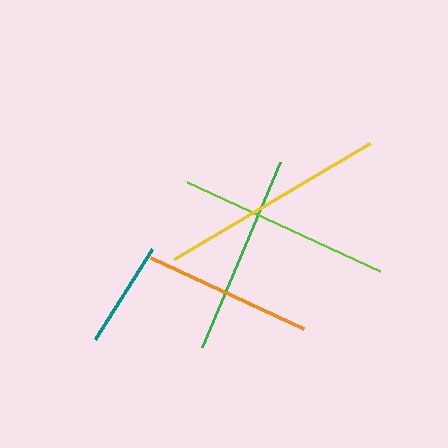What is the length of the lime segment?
The lime segment is approximately 213 pixels long.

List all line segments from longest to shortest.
From longest to shortest: yellow, lime, green, orange, teal.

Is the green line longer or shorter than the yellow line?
The yellow line is longer than the green line.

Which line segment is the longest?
The yellow line is the longest at approximately 228 pixels.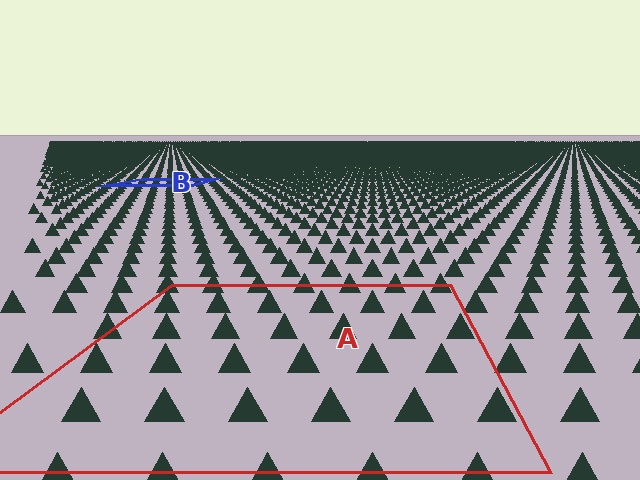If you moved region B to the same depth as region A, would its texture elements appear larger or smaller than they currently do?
They would appear larger. At a closer depth, the same texture elements are projected at a bigger on-screen size.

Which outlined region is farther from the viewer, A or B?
Region B is farther from the viewer — the texture elements inside it appear smaller and more densely packed.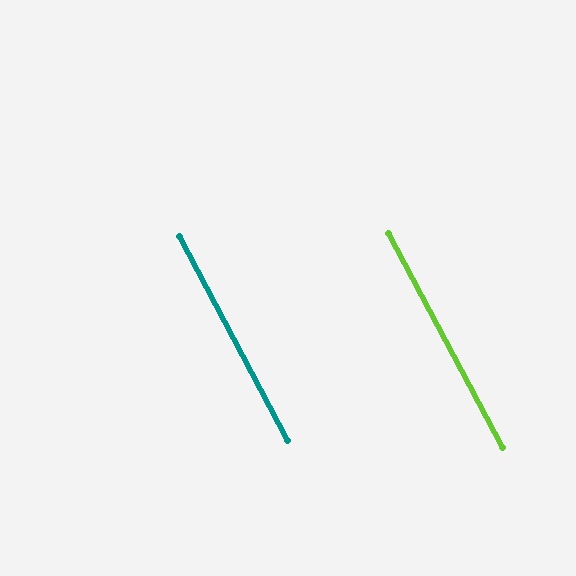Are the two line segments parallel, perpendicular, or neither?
Parallel — their directions differ by only 0.2°.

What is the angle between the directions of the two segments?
Approximately 0 degrees.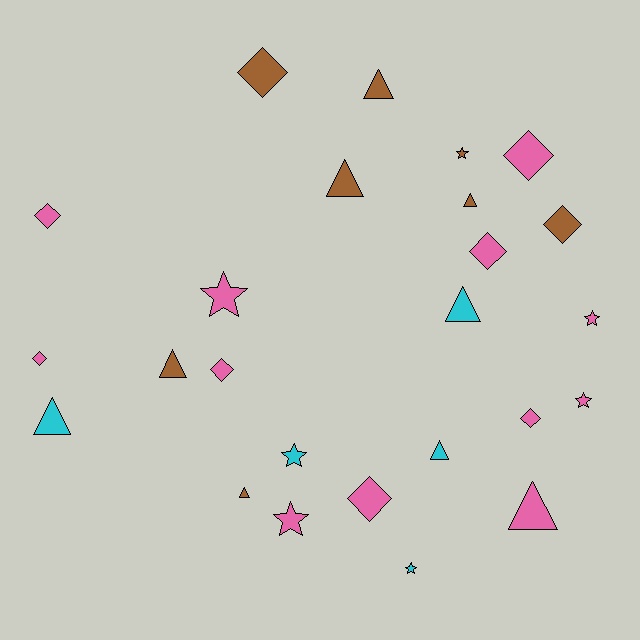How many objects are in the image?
There are 25 objects.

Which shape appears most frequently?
Diamond, with 9 objects.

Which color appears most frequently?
Pink, with 12 objects.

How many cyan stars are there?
There are 2 cyan stars.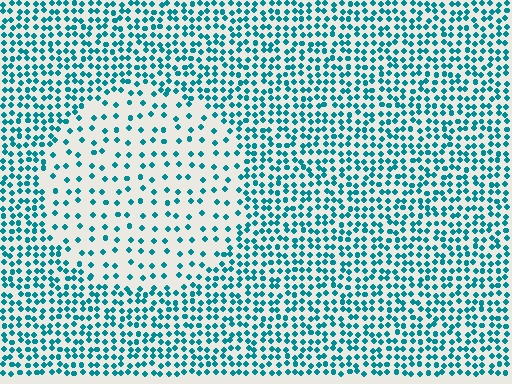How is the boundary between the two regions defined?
The boundary is defined by a change in element density (approximately 2.4x ratio). All elements are the same color, size, and shape.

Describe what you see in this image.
The image contains small teal elements arranged at two different densities. A circle-shaped region is visible where the elements are less densely packed than the surrounding area.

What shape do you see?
I see a circle.